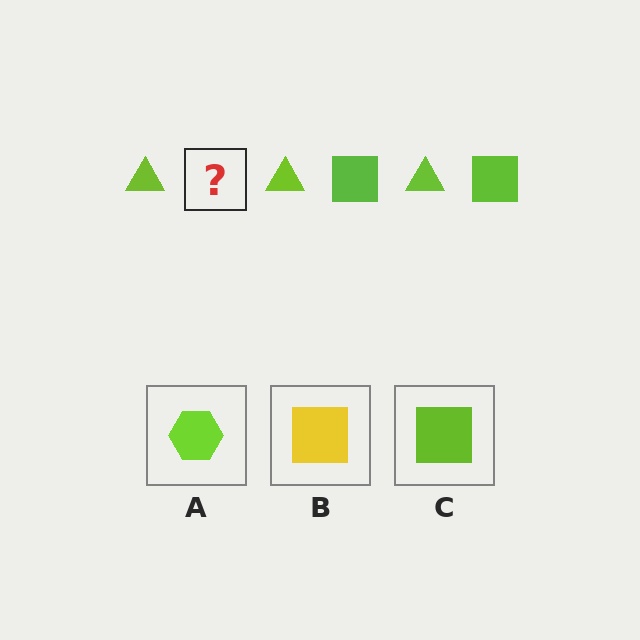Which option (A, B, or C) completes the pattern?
C.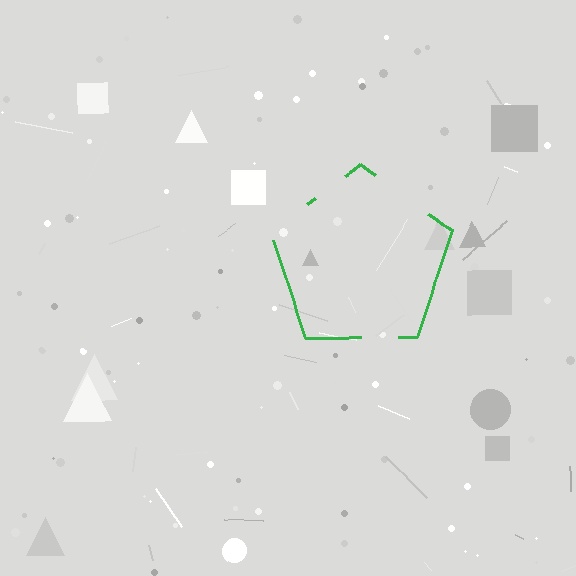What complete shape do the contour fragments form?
The contour fragments form a pentagon.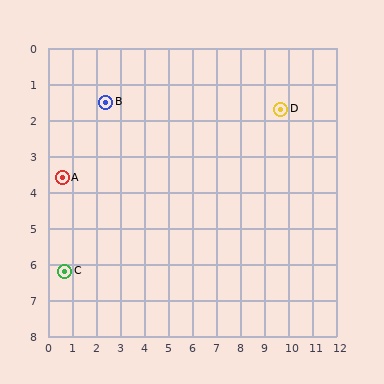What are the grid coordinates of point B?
Point B is at approximately (2.4, 1.5).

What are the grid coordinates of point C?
Point C is at approximately (0.7, 6.2).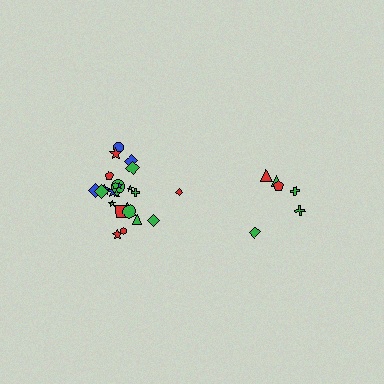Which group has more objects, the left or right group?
The left group.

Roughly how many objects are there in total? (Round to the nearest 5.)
Roughly 30 objects in total.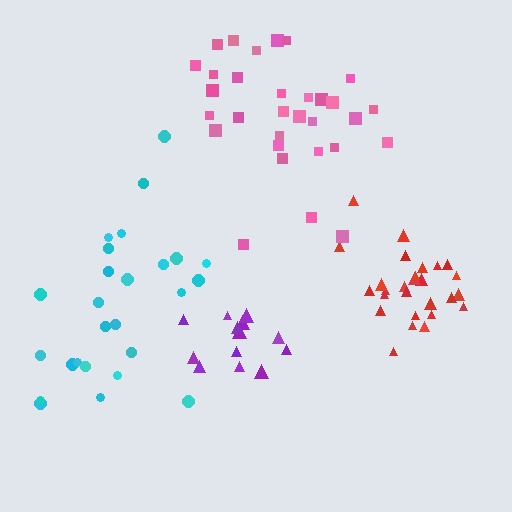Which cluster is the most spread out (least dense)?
Pink.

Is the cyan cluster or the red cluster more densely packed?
Red.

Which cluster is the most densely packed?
Red.